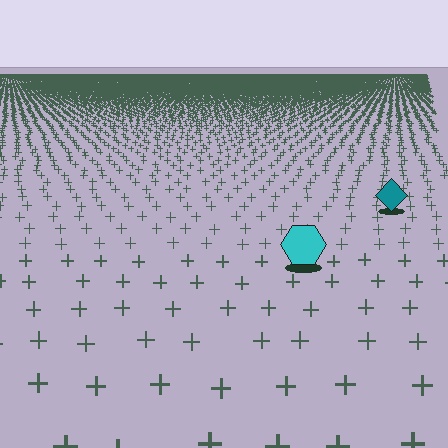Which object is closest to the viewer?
The cyan hexagon is closest. The texture marks near it are larger and more spread out.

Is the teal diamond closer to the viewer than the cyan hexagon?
No. The cyan hexagon is closer — you can tell from the texture gradient: the ground texture is coarser near it.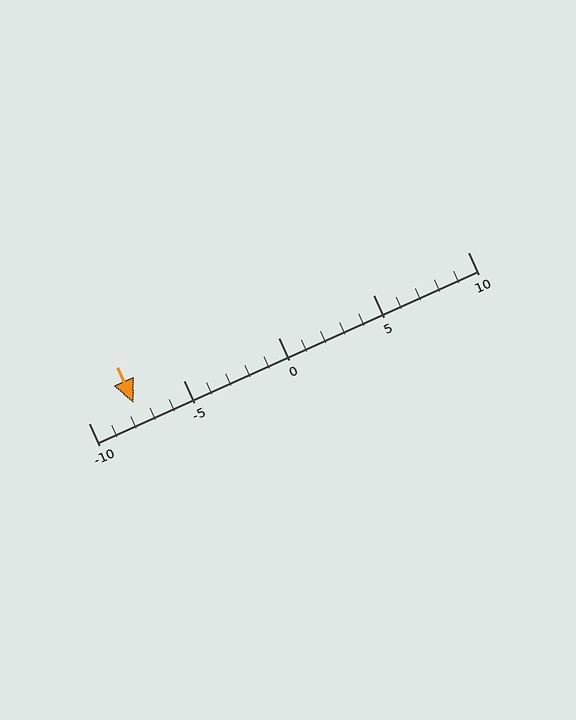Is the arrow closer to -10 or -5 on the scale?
The arrow is closer to -10.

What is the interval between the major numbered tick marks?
The major tick marks are spaced 5 units apart.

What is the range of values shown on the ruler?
The ruler shows values from -10 to 10.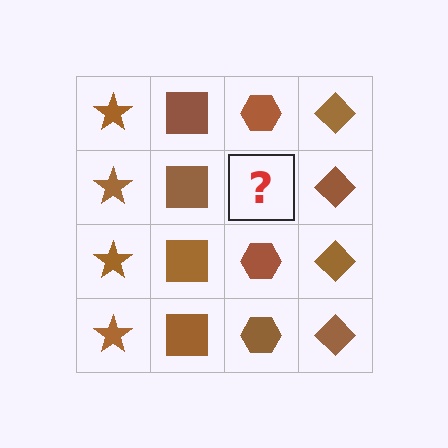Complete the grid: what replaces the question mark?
The question mark should be replaced with a brown hexagon.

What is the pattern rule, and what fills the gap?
The rule is that each column has a consistent shape. The gap should be filled with a brown hexagon.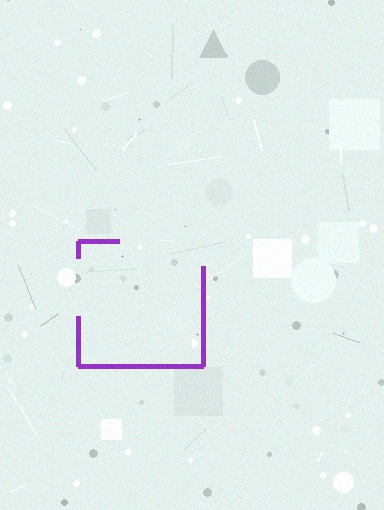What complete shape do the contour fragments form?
The contour fragments form a square.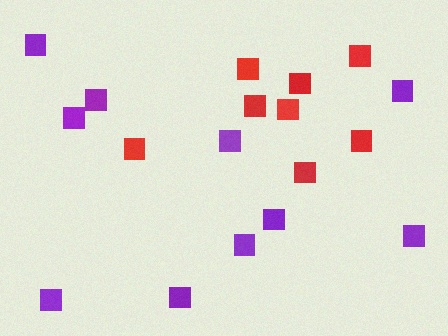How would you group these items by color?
There are 2 groups: one group of purple squares (10) and one group of red squares (8).